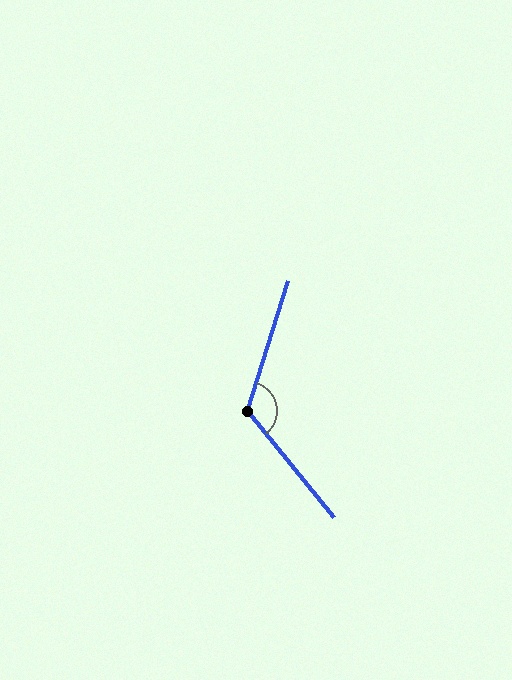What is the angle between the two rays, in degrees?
Approximately 124 degrees.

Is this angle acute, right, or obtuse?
It is obtuse.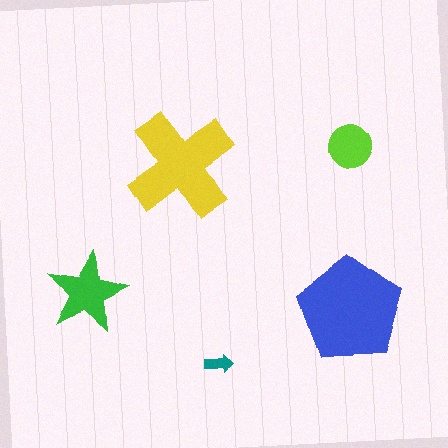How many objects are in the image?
There are 5 objects in the image.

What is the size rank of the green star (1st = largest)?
3rd.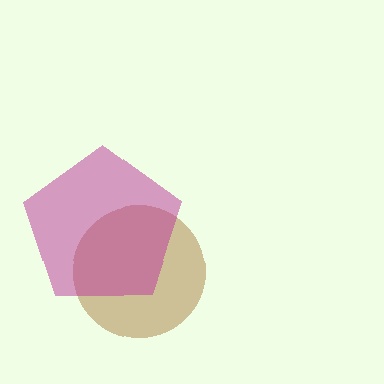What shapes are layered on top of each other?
The layered shapes are: a brown circle, a magenta pentagon.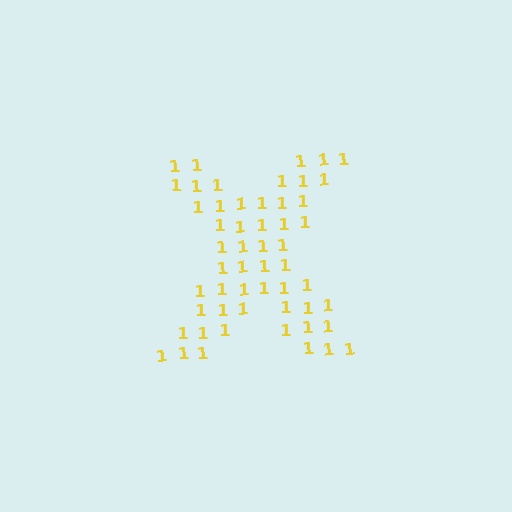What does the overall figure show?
The overall figure shows the letter X.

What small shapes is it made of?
It is made of small digit 1's.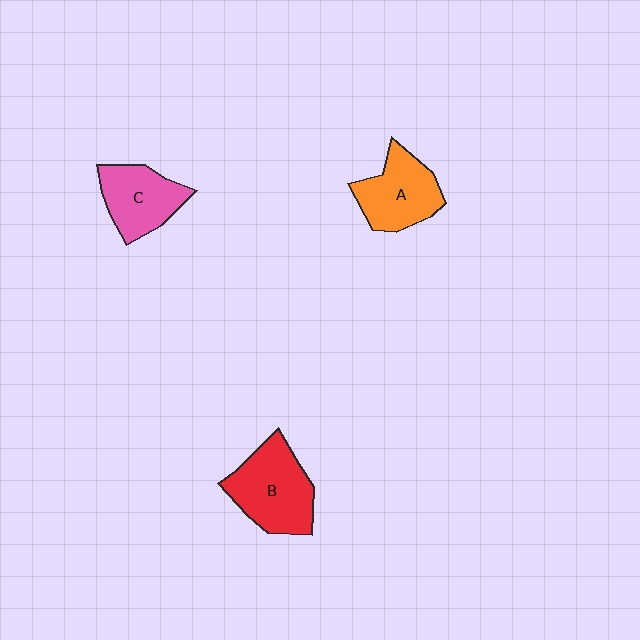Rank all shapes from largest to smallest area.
From largest to smallest: B (red), A (orange), C (pink).